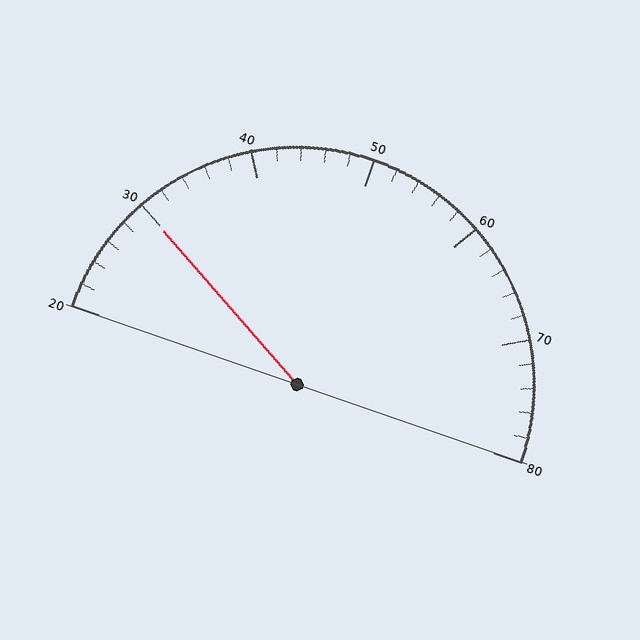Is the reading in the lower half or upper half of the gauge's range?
The reading is in the lower half of the range (20 to 80).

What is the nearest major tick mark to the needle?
The nearest major tick mark is 30.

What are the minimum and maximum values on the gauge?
The gauge ranges from 20 to 80.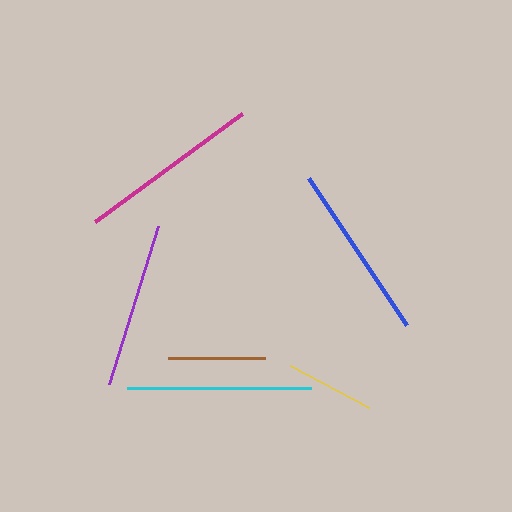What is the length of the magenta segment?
The magenta segment is approximately 183 pixels long.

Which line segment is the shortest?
The yellow line is the shortest at approximately 89 pixels.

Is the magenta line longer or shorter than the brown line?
The magenta line is longer than the brown line.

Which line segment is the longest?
The cyan line is the longest at approximately 184 pixels.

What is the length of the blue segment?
The blue segment is approximately 177 pixels long.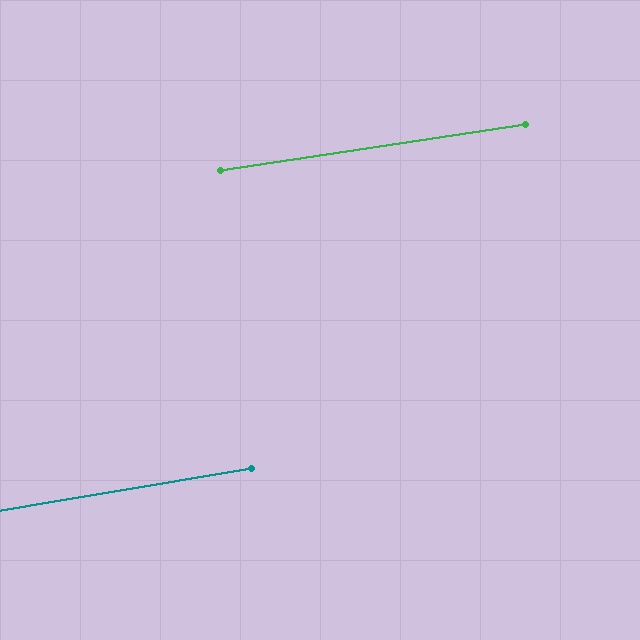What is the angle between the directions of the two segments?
Approximately 1 degree.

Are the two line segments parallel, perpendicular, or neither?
Parallel — their directions differ by only 0.9°.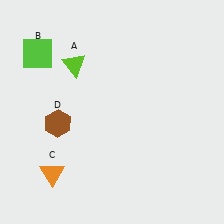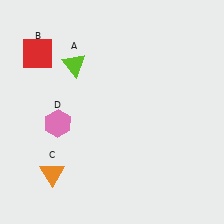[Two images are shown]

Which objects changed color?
B changed from lime to red. D changed from brown to pink.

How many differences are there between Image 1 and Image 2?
There are 2 differences between the two images.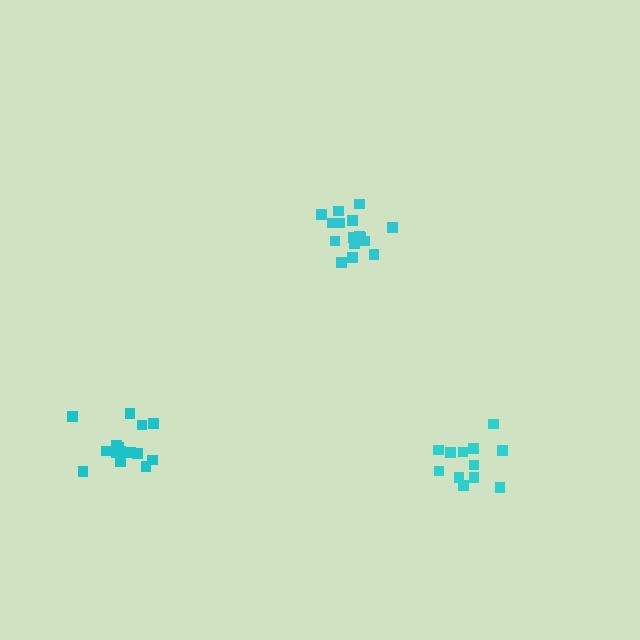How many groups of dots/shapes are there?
There are 3 groups.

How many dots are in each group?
Group 1: 15 dots, Group 2: 12 dots, Group 3: 16 dots (43 total).